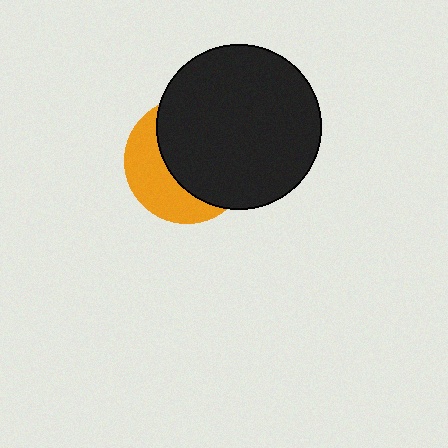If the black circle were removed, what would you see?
You would see the complete orange circle.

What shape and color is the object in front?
The object in front is a black circle.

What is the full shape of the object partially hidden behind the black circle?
The partially hidden object is an orange circle.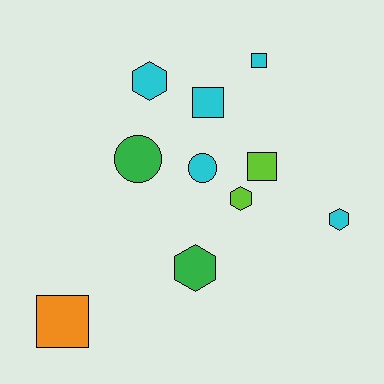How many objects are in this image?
There are 10 objects.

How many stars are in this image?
There are no stars.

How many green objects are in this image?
There are 2 green objects.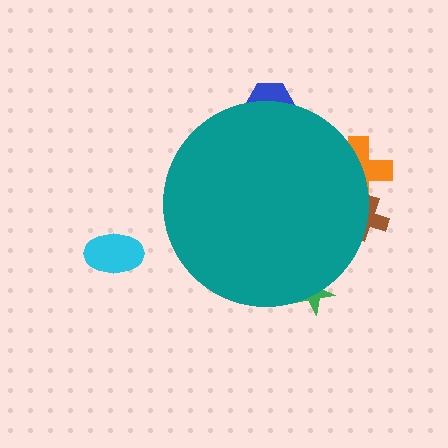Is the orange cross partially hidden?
Yes, the orange cross is partially hidden behind the teal circle.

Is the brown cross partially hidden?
Yes, the brown cross is partially hidden behind the teal circle.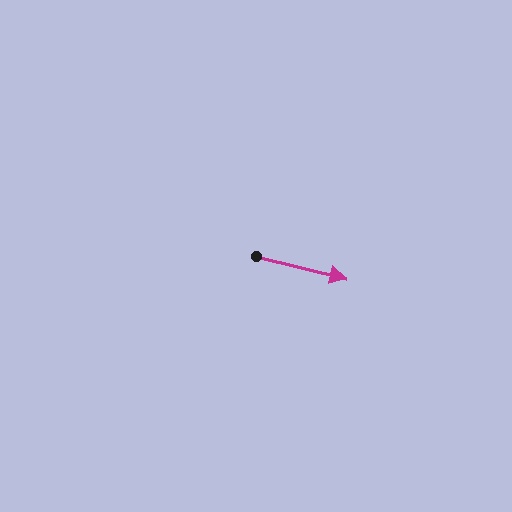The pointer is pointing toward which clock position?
Roughly 3 o'clock.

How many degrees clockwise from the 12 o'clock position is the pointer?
Approximately 104 degrees.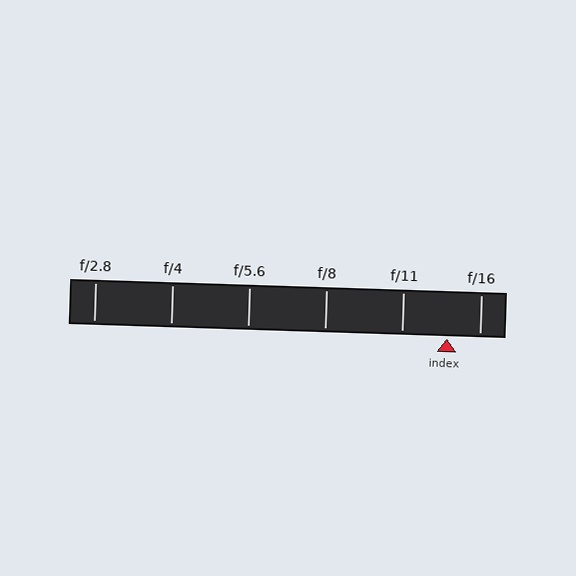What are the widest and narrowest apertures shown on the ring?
The widest aperture shown is f/2.8 and the narrowest is f/16.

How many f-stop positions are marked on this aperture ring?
There are 6 f-stop positions marked.